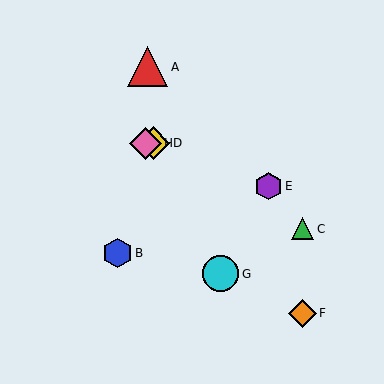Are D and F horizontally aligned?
No, D is at y≈143 and F is at y≈313.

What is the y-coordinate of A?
Object A is at y≈67.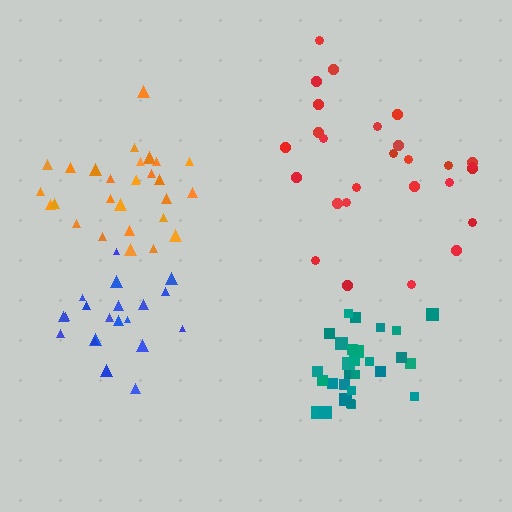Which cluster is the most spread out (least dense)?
Red.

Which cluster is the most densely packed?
Teal.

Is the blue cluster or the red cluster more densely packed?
Blue.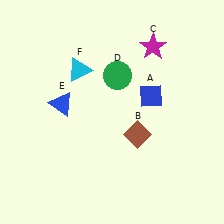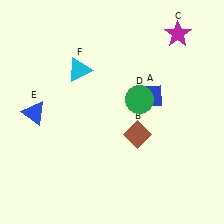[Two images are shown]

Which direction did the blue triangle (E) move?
The blue triangle (E) moved left.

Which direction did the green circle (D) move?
The green circle (D) moved down.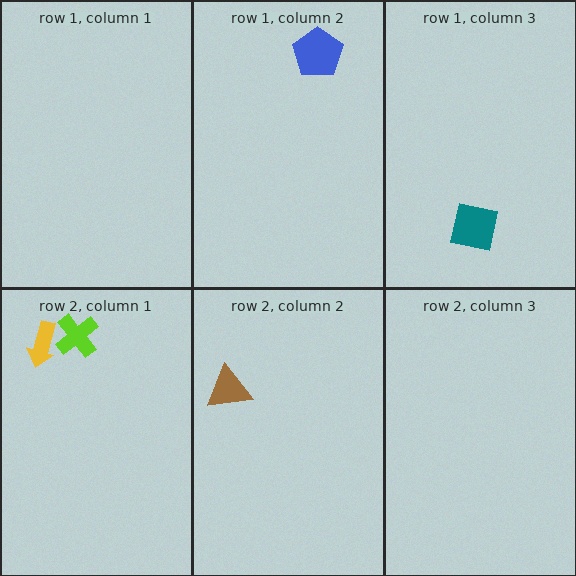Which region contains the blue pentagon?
The row 1, column 2 region.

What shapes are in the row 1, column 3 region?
The teal square.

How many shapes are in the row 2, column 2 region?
1.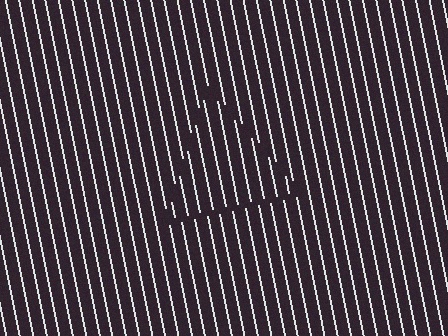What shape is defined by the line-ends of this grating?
An illusory triangle. The interior of the shape contains the same grating, shifted by half a period — the contour is defined by the phase discontinuity where line-ends from the inner and outer gratings abut.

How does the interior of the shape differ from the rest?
The interior of the shape contains the same grating, shifted by half a period — the contour is defined by the phase discontinuity where line-ends from the inner and outer gratings abut.